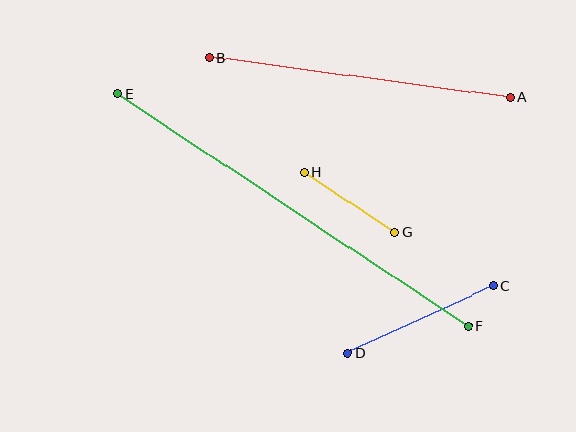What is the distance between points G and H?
The distance is approximately 109 pixels.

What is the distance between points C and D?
The distance is approximately 160 pixels.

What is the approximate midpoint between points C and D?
The midpoint is at approximately (420, 320) pixels.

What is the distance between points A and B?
The distance is approximately 304 pixels.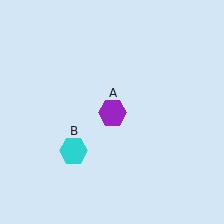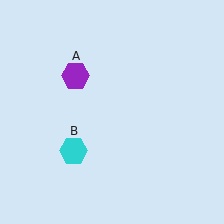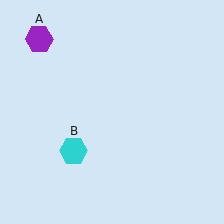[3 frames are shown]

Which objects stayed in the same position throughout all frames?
Cyan hexagon (object B) remained stationary.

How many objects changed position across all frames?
1 object changed position: purple hexagon (object A).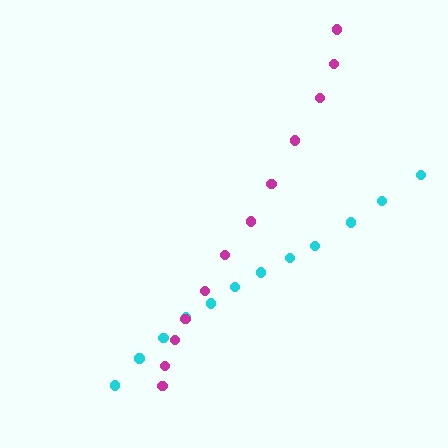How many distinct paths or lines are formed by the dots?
There are 2 distinct paths.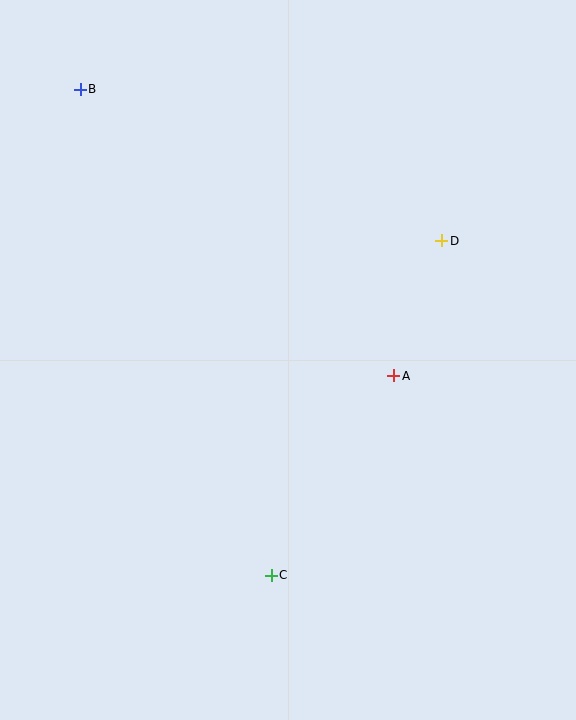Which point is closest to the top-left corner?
Point B is closest to the top-left corner.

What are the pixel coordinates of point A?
Point A is at (394, 376).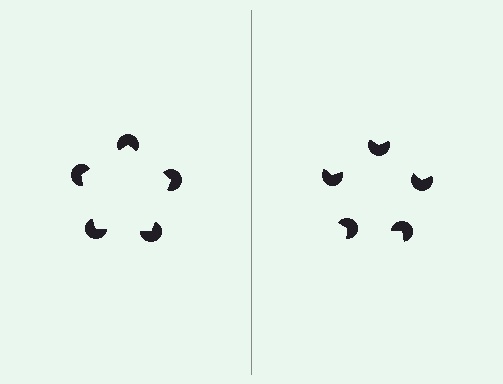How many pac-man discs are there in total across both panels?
10 — 5 on each side.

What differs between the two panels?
The pac-man discs are positioned identically on both sides; only the wedge orientations differ. On the left they align to a pentagon; on the right they are misaligned.